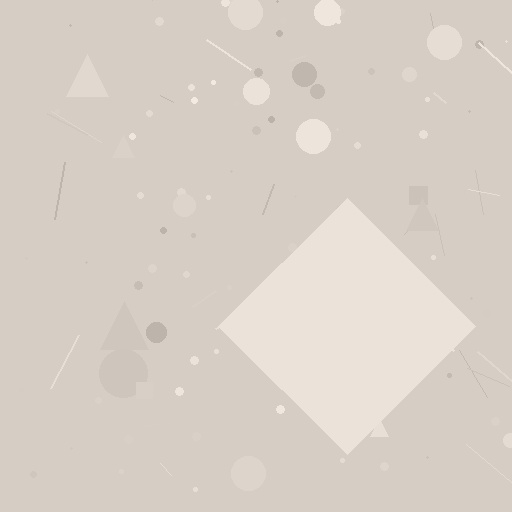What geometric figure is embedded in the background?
A diamond is embedded in the background.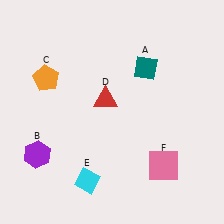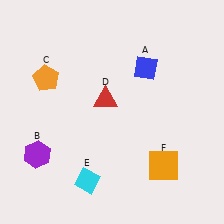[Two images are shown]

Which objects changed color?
A changed from teal to blue. F changed from pink to orange.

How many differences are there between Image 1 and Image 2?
There are 2 differences between the two images.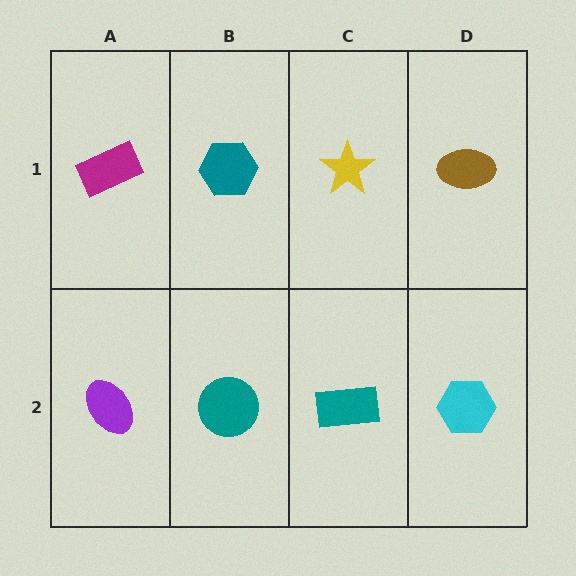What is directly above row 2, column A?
A magenta rectangle.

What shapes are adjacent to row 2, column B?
A teal hexagon (row 1, column B), a purple ellipse (row 2, column A), a teal rectangle (row 2, column C).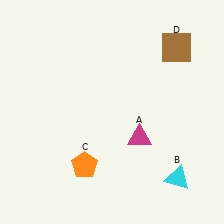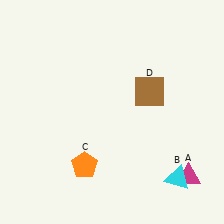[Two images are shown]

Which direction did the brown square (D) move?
The brown square (D) moved down.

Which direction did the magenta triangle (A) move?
The magenta triangle (A) moved right.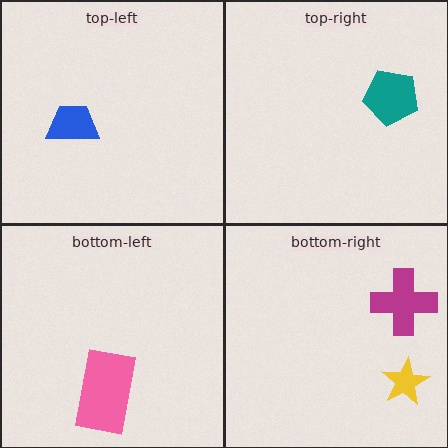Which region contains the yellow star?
The bottom-right region.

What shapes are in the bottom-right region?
The yellow star, the magenta cross.